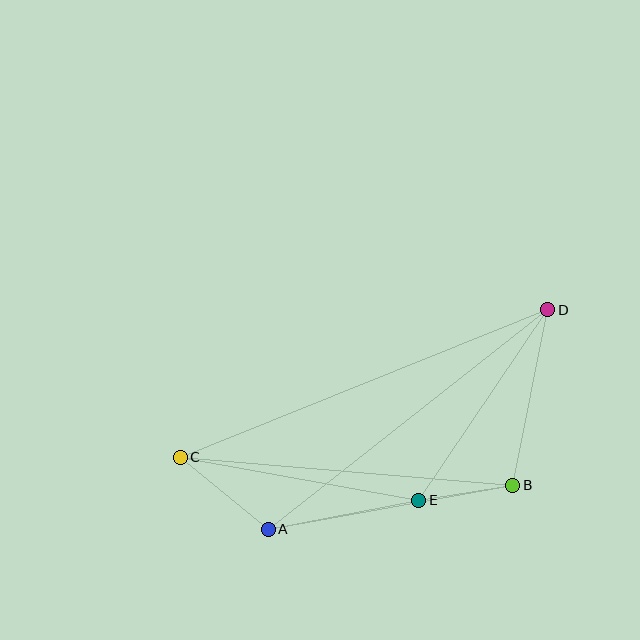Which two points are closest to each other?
Points B and E are closest to each other.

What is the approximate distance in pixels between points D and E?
The distance between D and E is approximately 230 pixels.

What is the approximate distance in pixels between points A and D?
The distance between A and D is approximately 355 pixels.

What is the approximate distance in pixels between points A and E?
The distance between A and E is approximately 153 pixels.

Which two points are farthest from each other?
Points C and D are farthest from each other.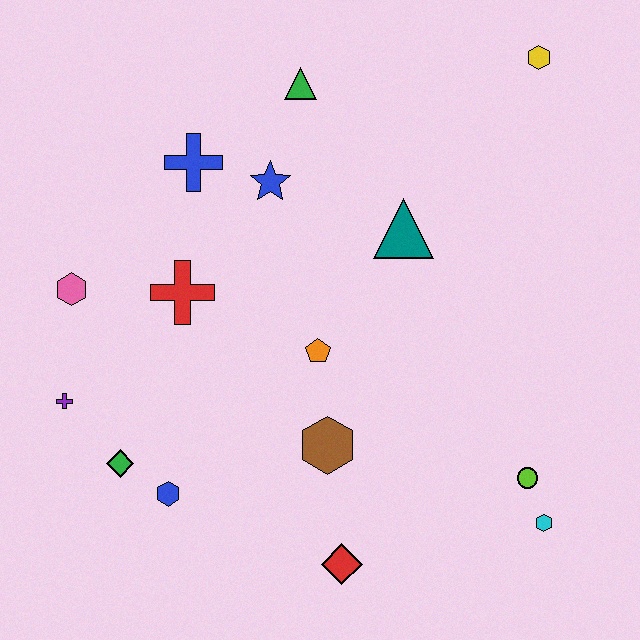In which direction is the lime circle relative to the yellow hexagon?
The lime circle is below the yellow hexagon.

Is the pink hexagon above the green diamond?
Yes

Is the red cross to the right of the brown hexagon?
No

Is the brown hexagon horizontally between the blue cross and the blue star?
No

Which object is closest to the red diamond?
The brown hexagon is closest to the red diamond.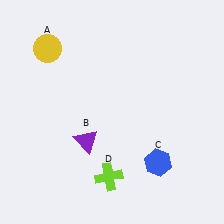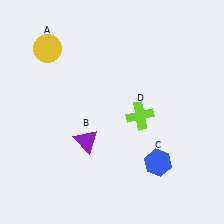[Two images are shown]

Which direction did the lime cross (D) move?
The lime cross (D) moved up.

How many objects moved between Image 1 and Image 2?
1 object moved between the two images.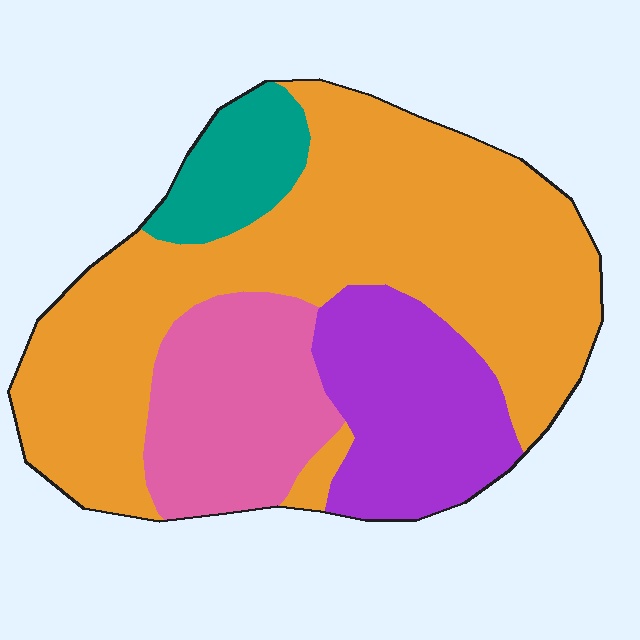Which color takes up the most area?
Orange, at roughly 55%.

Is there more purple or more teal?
Purple.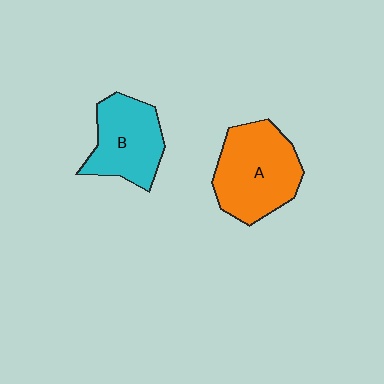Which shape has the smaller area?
Shape B (cyan).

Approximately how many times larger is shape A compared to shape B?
Approximately 1.3 times.